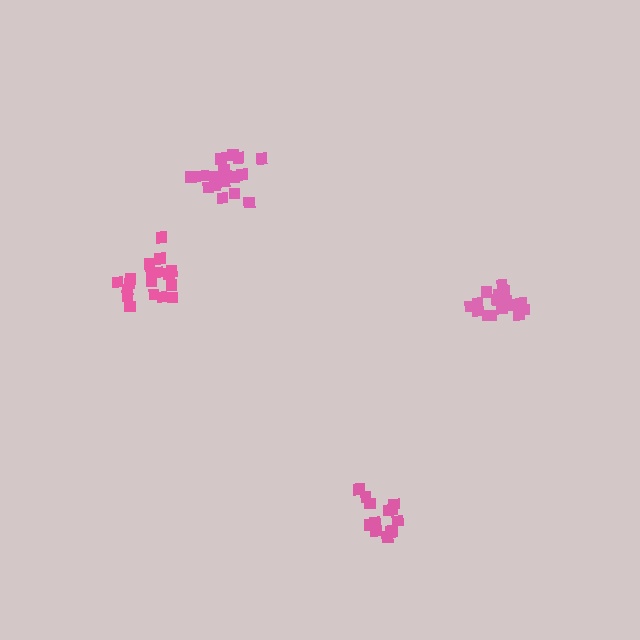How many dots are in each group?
Group 1: 18 dots, Group 2: 17 dots, Group 3: 18 dots, Group 4: 13 dots (66 total).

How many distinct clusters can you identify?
There are 4 distinct clusters.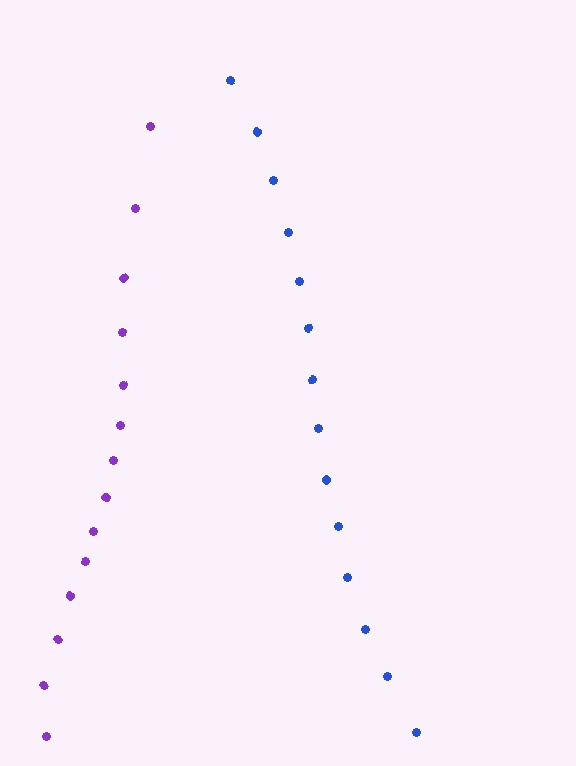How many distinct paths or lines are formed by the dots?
There are 2 distinct paths.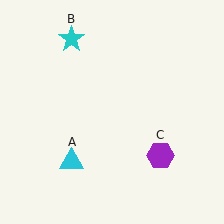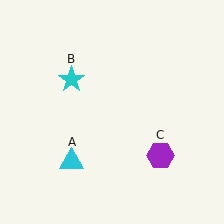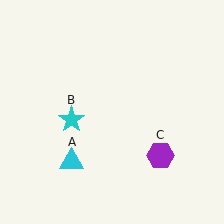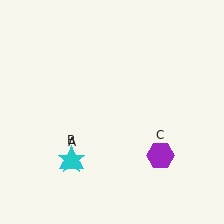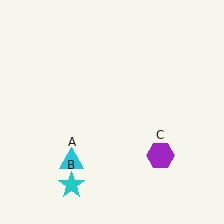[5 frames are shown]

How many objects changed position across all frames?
1 object changed position: cyan star (object B).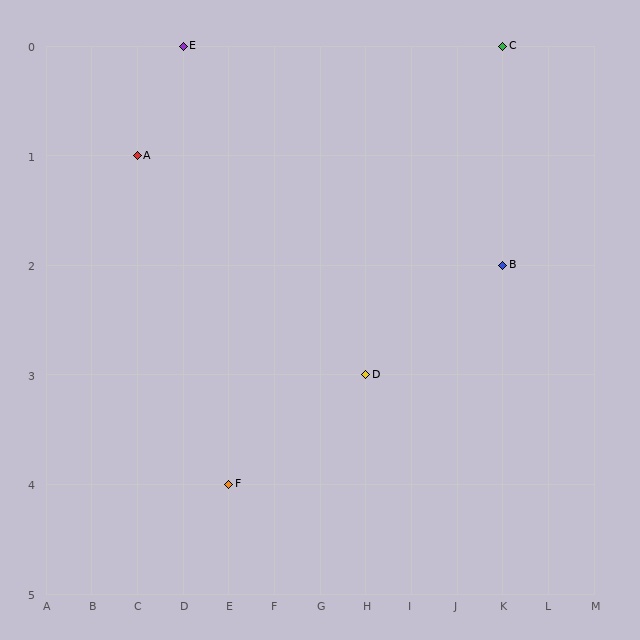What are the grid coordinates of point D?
Point D is at grid coordinates (H, 3).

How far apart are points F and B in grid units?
Points F and B are 6 columns and 2 rows apart (about 6.3 grid units diagonally).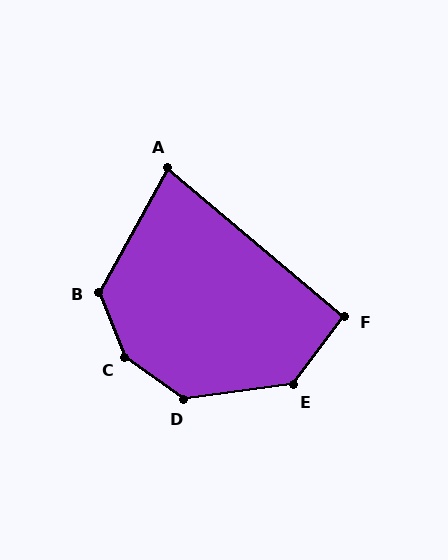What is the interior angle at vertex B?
Approximately 129 degrees (obtuse).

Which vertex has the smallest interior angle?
A, at approximately 79 degrees.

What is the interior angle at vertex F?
Approximately 93 degrees (approximately right).